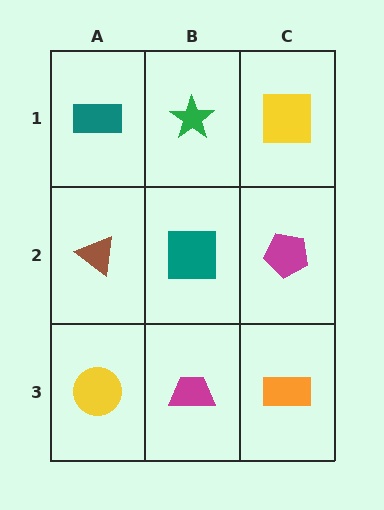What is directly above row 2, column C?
A yellow square.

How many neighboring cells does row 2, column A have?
3.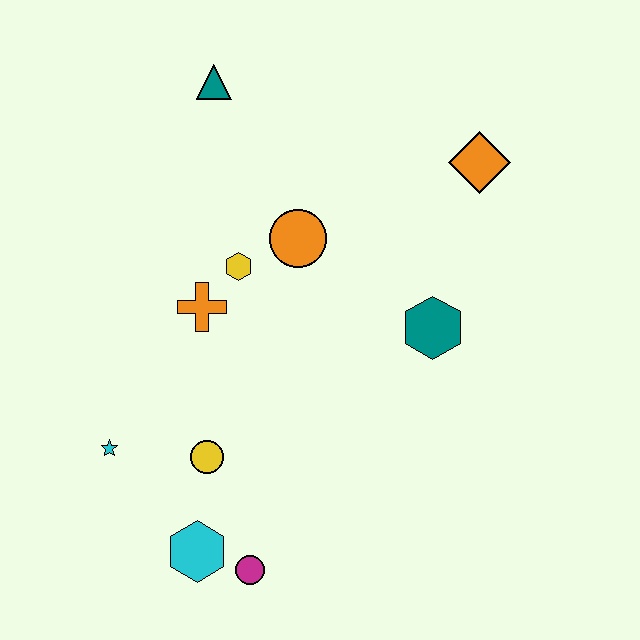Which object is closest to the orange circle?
The yellow hexagon is closest to the orange circle.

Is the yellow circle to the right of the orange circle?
No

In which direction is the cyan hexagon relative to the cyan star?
The cyan hexagon is below the cyan star.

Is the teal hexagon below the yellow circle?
No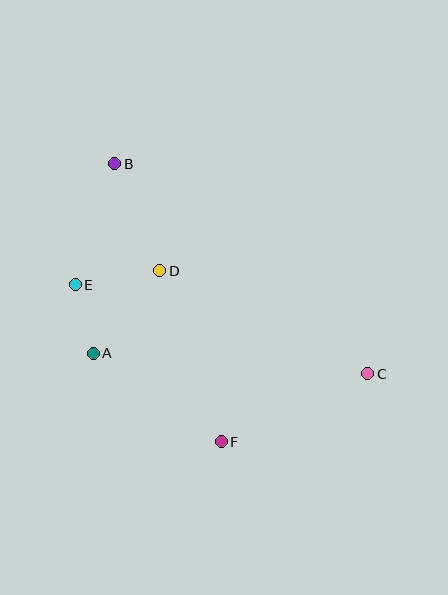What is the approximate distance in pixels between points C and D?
The distance between C and D is approximately 232 pixels.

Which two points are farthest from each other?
Points B and C are farthest from each other.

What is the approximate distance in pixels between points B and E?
The distance between B and E is approximately 127 pixels.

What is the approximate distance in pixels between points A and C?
The distance between A and C is approximately 276 pixels.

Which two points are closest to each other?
Points A and E are closest to each other.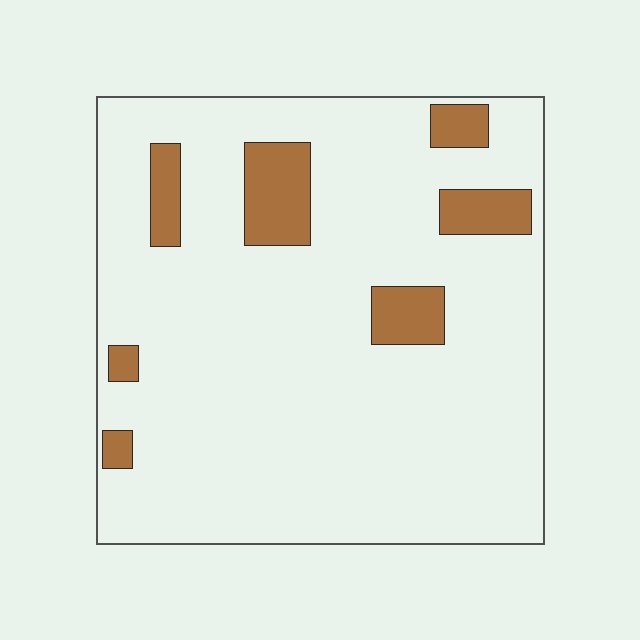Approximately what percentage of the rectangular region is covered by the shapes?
Approximately 10%.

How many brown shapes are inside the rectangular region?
7.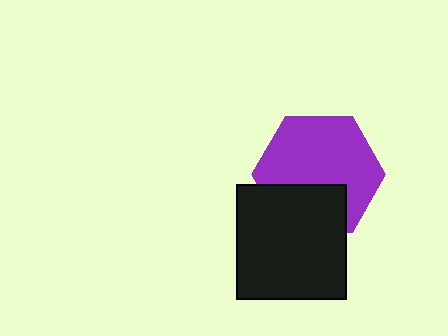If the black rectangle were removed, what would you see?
You would see the complete purple hexagon.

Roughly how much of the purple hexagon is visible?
Most of it is visible (roughly 68%).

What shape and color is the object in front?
The object in front is a black rectangle.